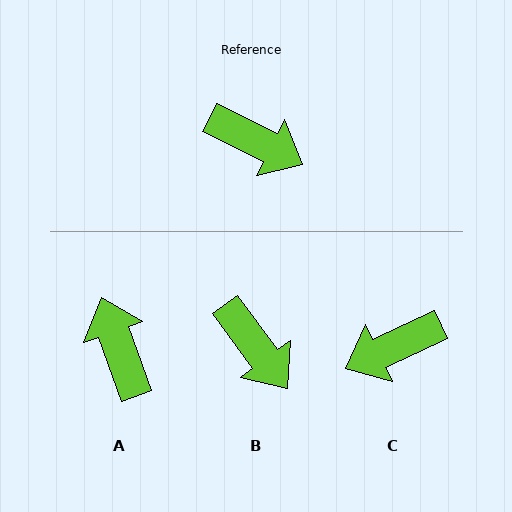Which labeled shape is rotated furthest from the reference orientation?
A, about 136 degrees away.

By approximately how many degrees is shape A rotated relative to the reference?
Approximately 136 degrees counter-clockwise.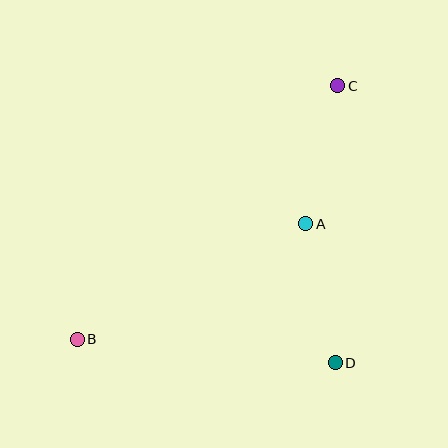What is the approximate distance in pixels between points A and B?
The distance between A and B is approximately 256 pixels.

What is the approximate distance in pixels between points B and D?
The distance between B and D is approximately 259 pixels.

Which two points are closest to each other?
Points A and C are closest to each other.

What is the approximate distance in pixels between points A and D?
The distance between A and D is approximately 142 pixels.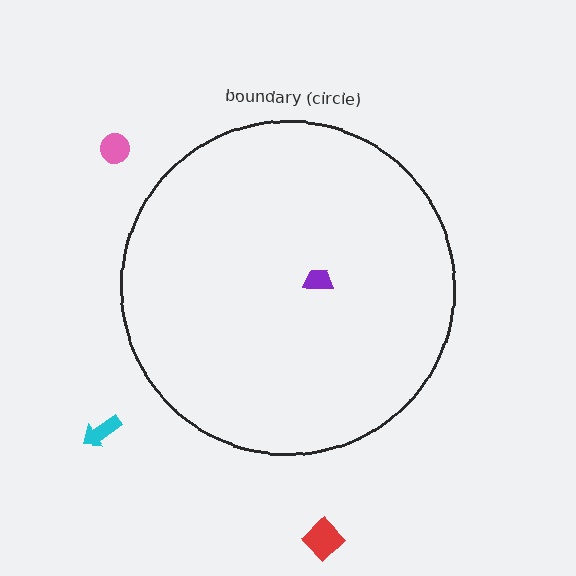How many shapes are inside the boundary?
1 inside, 3 outside.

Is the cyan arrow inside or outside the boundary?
Outside.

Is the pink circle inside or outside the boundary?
Outside.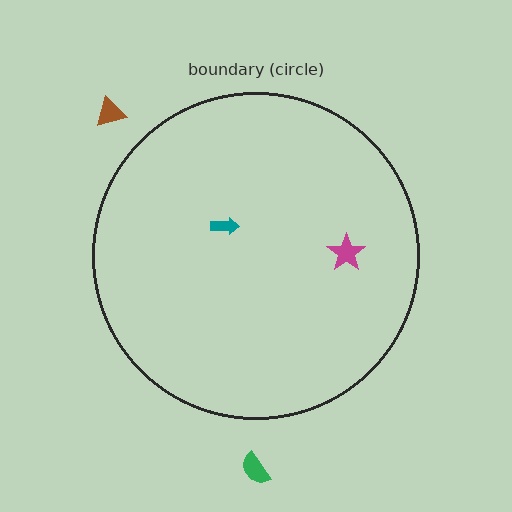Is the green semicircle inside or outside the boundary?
Outside.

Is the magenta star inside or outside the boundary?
Inside.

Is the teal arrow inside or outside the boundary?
Inside.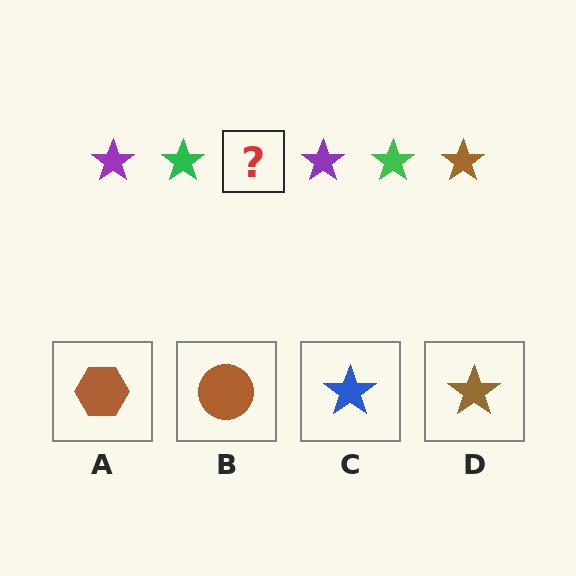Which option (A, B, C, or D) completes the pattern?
D.